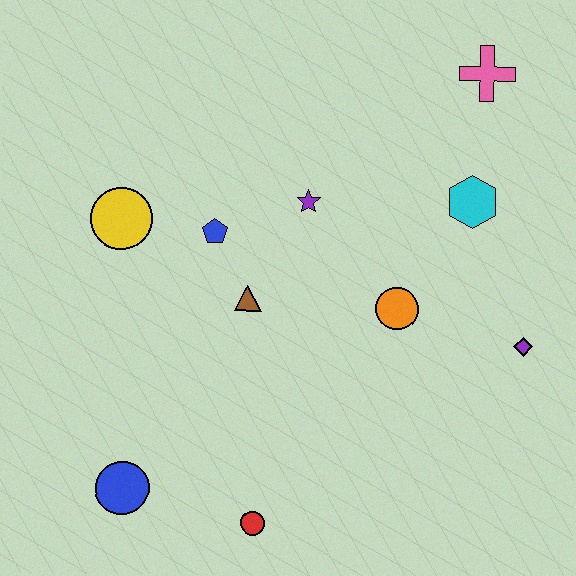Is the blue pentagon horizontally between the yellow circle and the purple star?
Yes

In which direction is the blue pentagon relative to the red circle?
The blue pentagon is above the red circle.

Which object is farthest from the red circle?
The pink cross is farthest from the red circle.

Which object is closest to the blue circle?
The red circle is closest to the blue circle.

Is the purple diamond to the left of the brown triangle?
No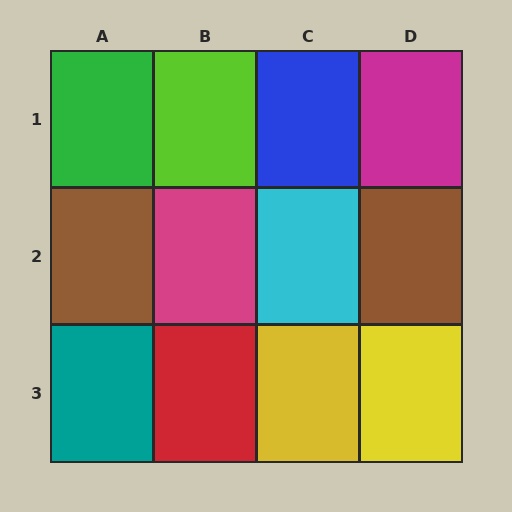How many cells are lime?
1 cell is lime.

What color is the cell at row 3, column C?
Yellow.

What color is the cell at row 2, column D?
Brown.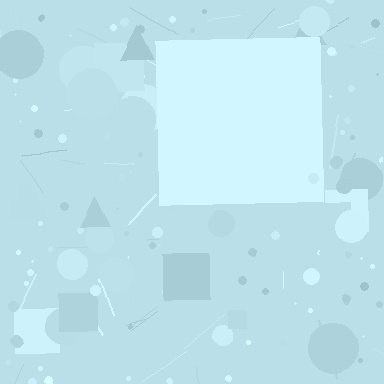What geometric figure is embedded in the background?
A square is embedded in the background.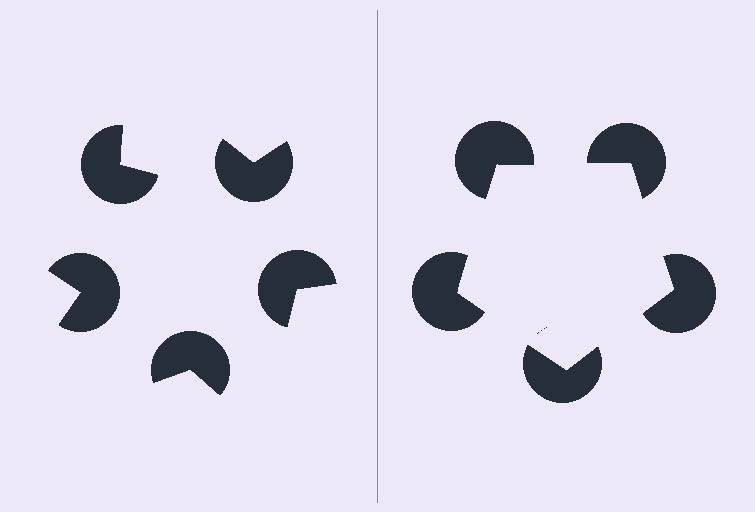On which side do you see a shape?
An illusory pentagon appears on the right side. On the left side the wedge cuts are rotated, so no coherent shape forms.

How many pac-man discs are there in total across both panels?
10 — 5 on each side.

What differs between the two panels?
The pac-man discs are positioned identically on both sides; only the wedge orientations differ. On the right they align to a pentagon; on the left they are misaligned.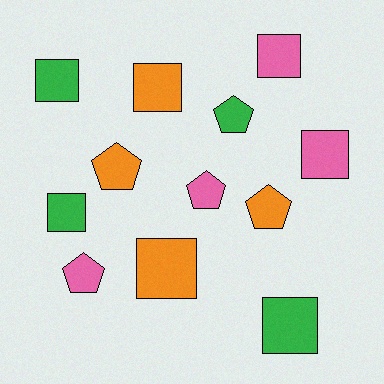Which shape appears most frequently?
Square, with 7 objects.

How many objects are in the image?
There are 12 objects.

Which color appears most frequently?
Pink, with 4 objects.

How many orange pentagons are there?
There are 2 orange pentagons.